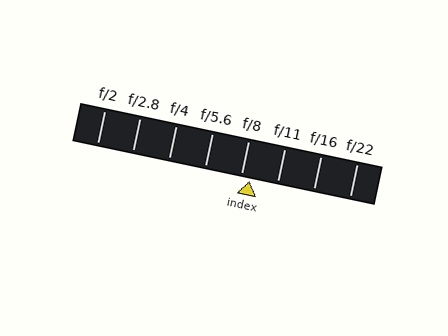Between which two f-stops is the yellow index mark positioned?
The index mark is between f/8 and f/11.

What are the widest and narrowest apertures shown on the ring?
The widest aperture shown is f/2 and the narrowest is f/22.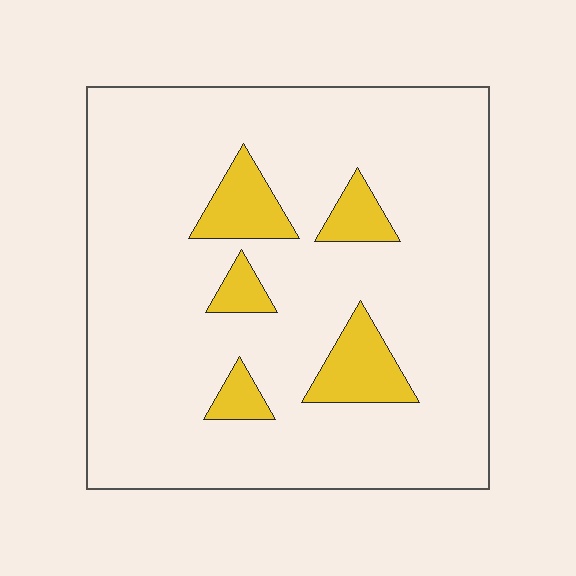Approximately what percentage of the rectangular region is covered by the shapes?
Approximately 10%.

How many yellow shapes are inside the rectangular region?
5.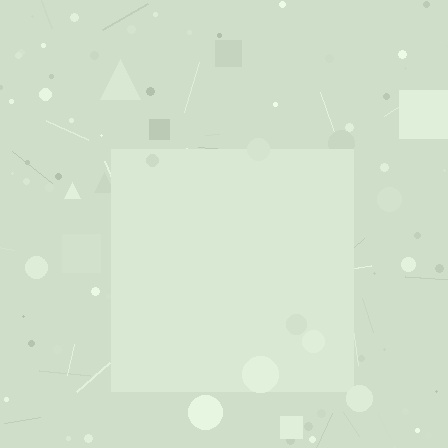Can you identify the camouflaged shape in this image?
The camouflaged shape is a square.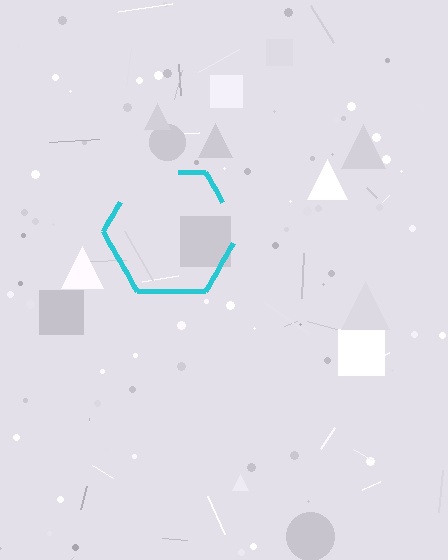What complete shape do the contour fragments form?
The contour fragments form a hexagon.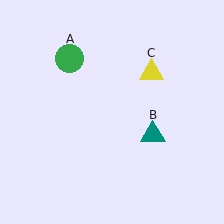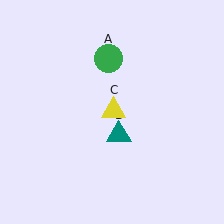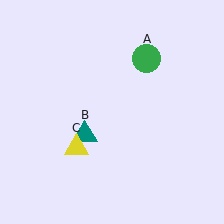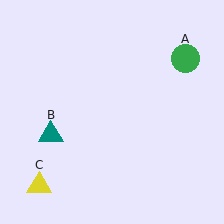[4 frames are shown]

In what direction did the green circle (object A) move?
The green circle (object A) moved right.